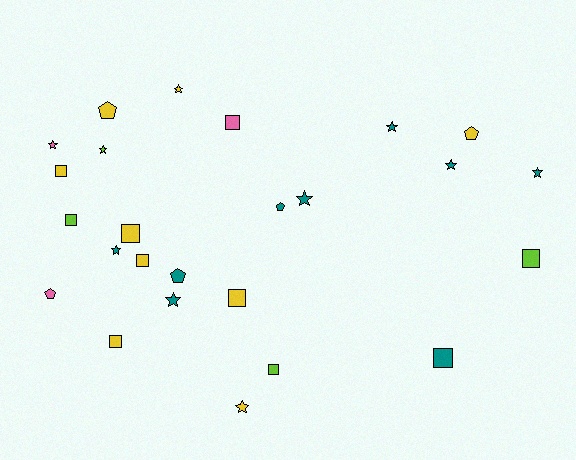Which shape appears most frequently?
Star, with 10 objects.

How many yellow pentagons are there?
There are 2 yellow pentagons.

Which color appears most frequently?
Teal, with 9 objects.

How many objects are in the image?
There are 25 objects.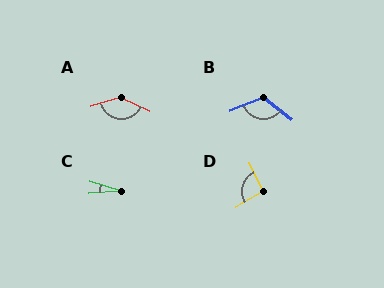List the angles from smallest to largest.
C (21°), D (95°), B (118°), A (138°).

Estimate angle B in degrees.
Approximately 118 degrees.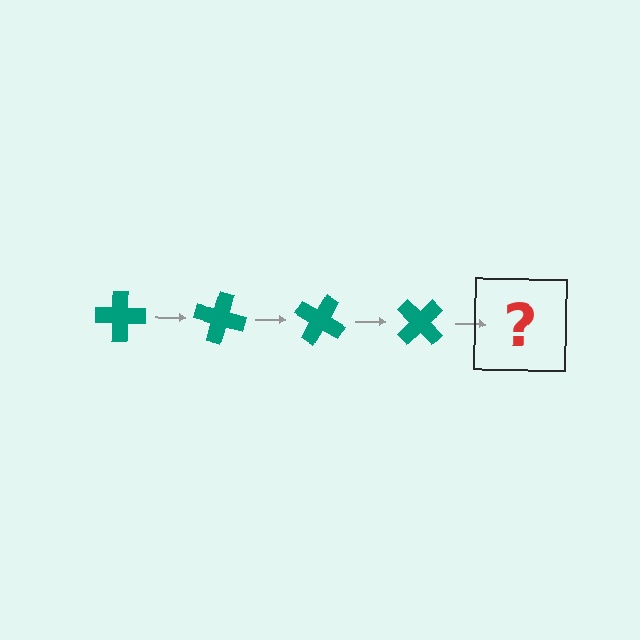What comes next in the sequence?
The next element should be a teal cross rotated 60 degrees.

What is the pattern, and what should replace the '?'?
The pattern is that the cross rotates 15 degrees each step. The '?' should be a teal cross rotated 60 degrees.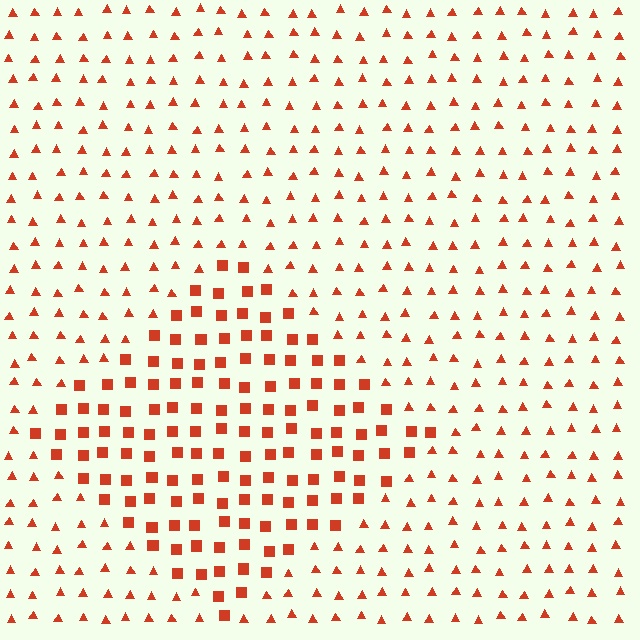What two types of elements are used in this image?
The image uses squares inside the diamond region and triangles outside it.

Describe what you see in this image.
The image is filled with small red elements arranged in a uniform grid. A diamond-shaped region contains squares, while the surrounding area contains triangles. The boundary is defined purely by the change in element shape.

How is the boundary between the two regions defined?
The boundary is defined by a change in element shape: squares inside vs. triangles outside. All elements share the same color and spacing.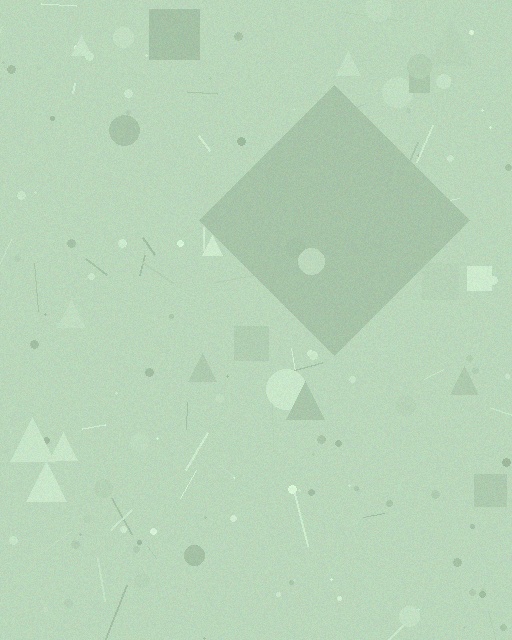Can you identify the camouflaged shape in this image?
The camouflaged shape is a diamond.